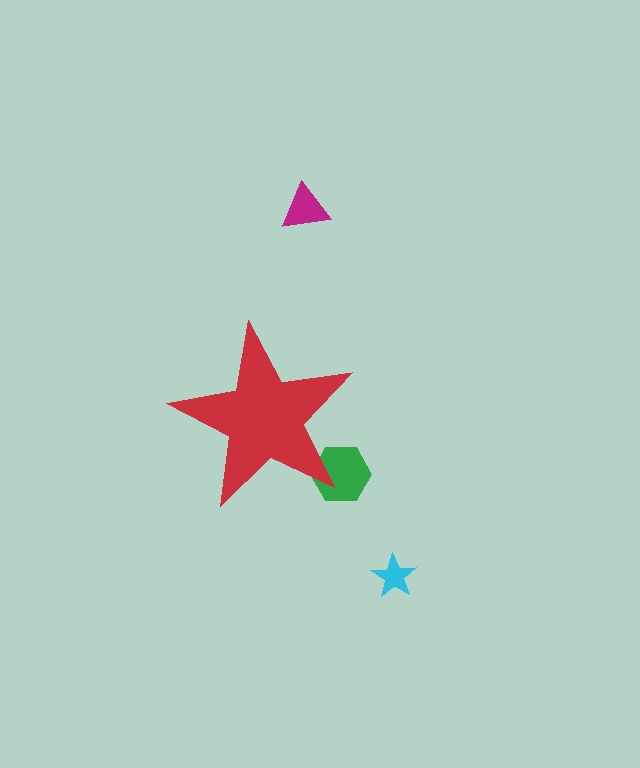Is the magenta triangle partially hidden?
No, the magenta triangle is fully visible.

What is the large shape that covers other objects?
A red star.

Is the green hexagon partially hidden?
Yes, the green hexagon is partially hidden behind the red star.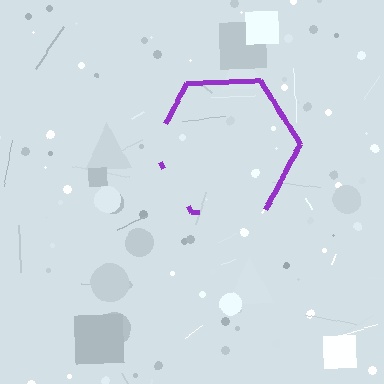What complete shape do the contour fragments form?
The contour fragments form a hexagon.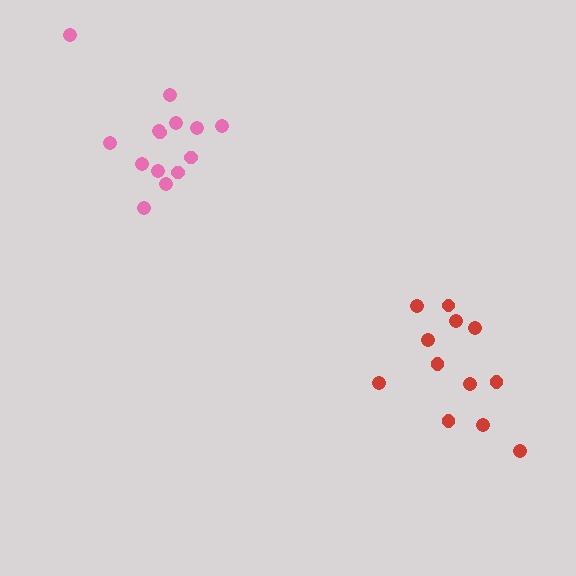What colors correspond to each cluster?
The clusters are colored: red, pink.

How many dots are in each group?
Group 1: 12 dots, Group 2: 14 dots (26 total).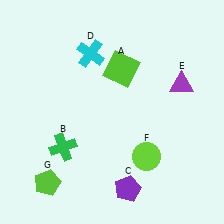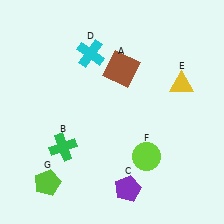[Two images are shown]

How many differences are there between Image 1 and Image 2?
There are 2 differences between the two images.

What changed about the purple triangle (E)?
In Image 1, E is purple. In Image 2, it changed to yellow.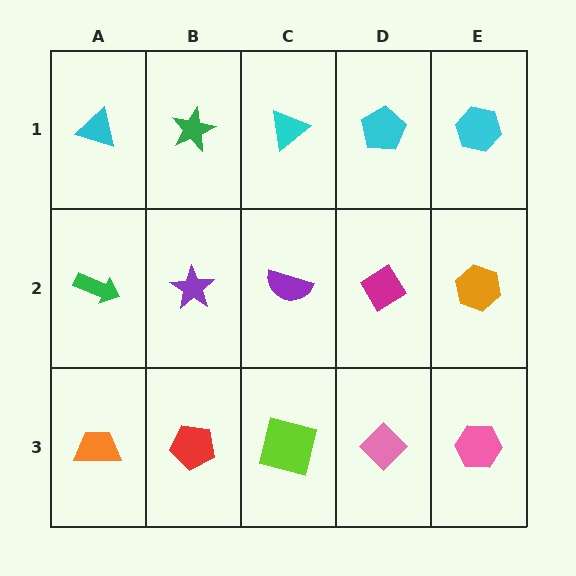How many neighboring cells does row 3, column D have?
3.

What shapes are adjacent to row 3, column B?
A purple star (row 2, column B), an orange trapezoid (row 3, column A), a lime square (row 3, column C).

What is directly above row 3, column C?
A purple semicircle.